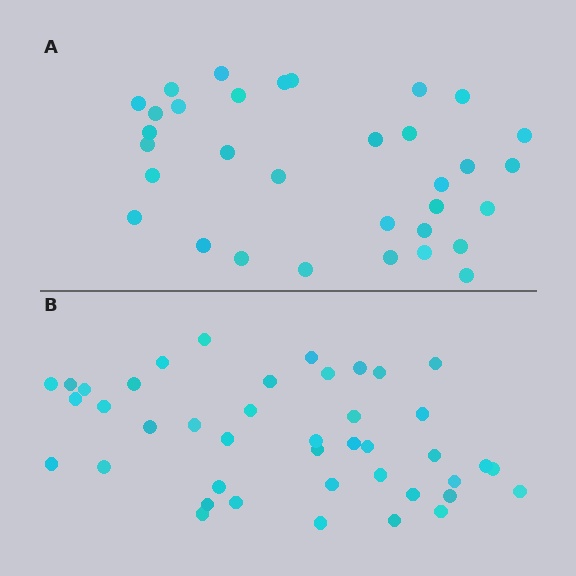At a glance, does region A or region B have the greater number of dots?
Region B (the bottom region) has more dots.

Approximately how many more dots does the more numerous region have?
Region B has roughly 8 or so more dots than region A.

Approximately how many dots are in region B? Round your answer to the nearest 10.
About 40 dots. (The exact count is 42, which rounds to 40.)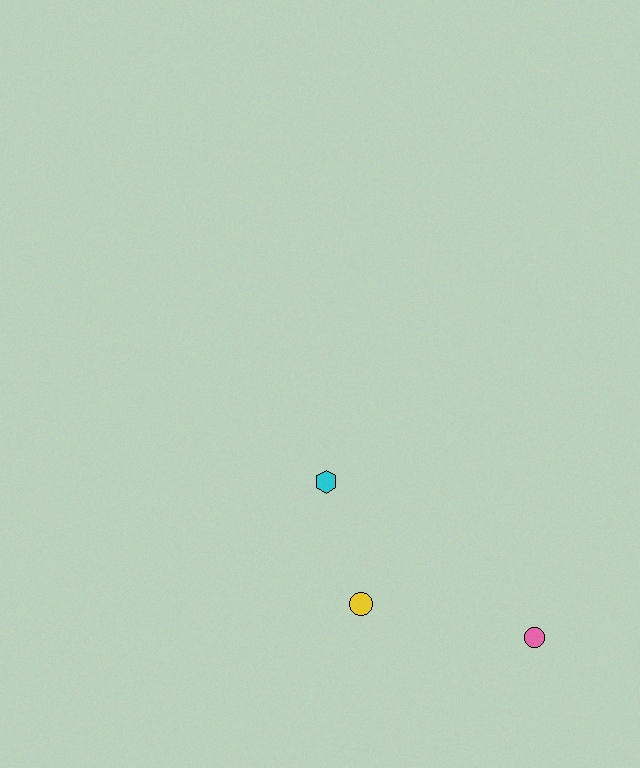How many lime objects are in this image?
There are no lime objects.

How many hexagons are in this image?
There is 1 hexagon.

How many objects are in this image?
There are 3 objects.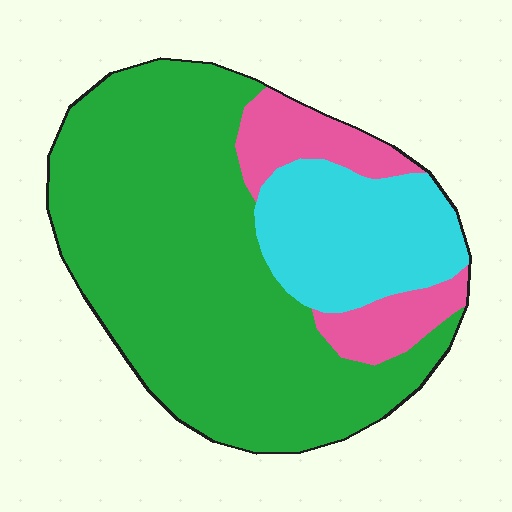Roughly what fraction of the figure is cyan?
Cyan takes up about one fifth (1/5) of the figure.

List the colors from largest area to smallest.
From largest to smallest: green, cyan, pink.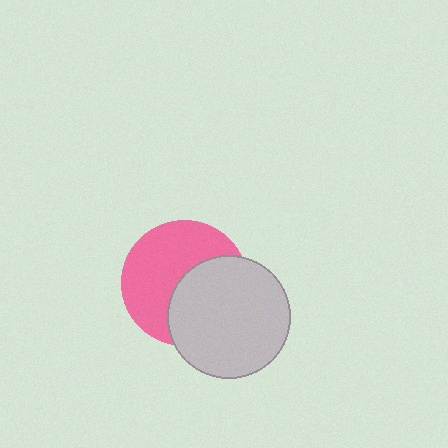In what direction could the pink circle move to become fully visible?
The pink circle could move toward the upper-left. That would shift it out from behind the light gray circle entirely.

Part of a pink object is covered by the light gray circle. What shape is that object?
It is a circle.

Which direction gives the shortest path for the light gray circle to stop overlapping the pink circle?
Moving toward the lower-right gives the shortest separation.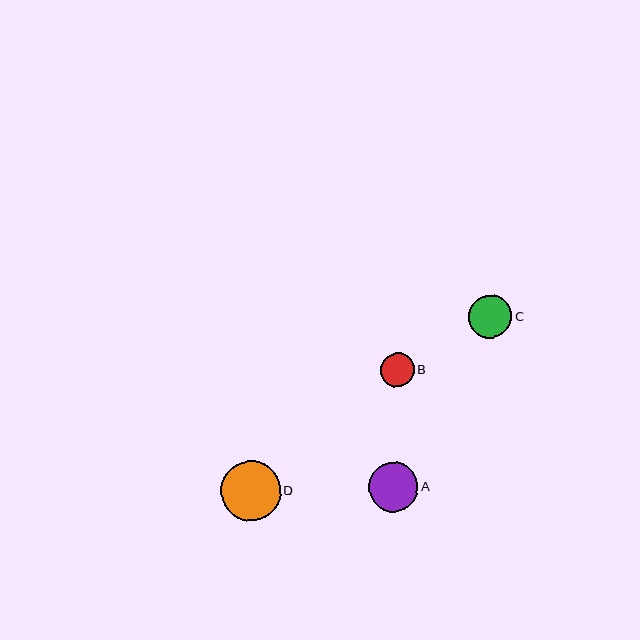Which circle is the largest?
Circle D is the largest with a size of approximately 60 pixels.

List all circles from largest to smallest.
From largest to smallest: D, A, C, B.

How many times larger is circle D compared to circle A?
Circle D is approximately 1.2 times the size of circle A.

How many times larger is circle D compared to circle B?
Circle D is approximately 1.8 times the size of circle B.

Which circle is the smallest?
Circle B is the smallest with a size of approximately 33 pixels.